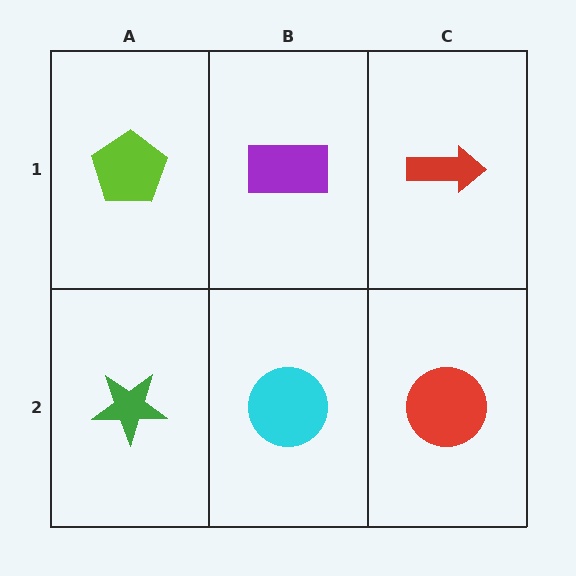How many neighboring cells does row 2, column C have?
2.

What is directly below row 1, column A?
A green star.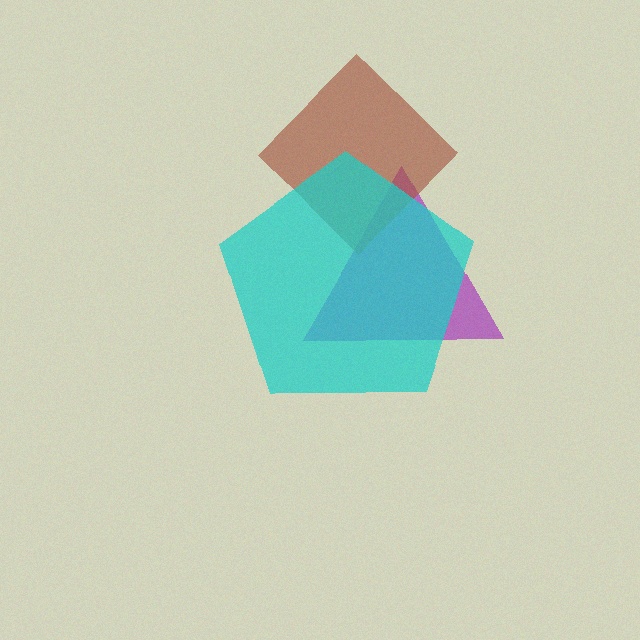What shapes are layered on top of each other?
The layered shapes are: a purple triangle, a brown diamond, a cyan pentagon.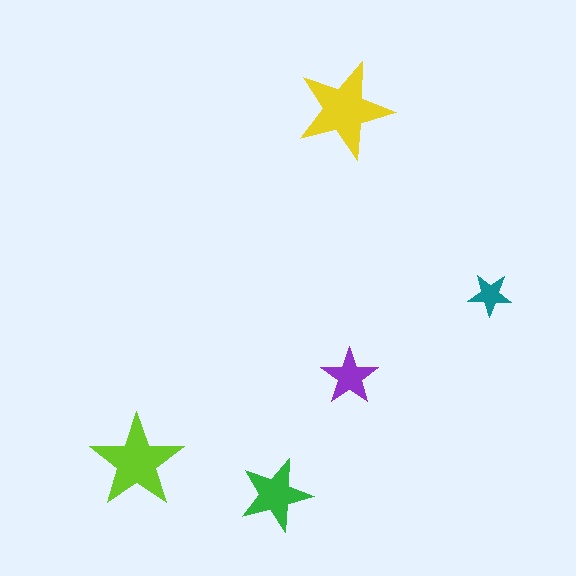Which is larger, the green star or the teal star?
The green one.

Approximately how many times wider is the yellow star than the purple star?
About 1.5 times wider.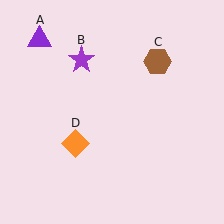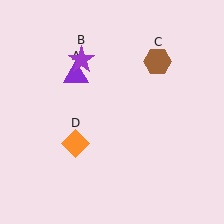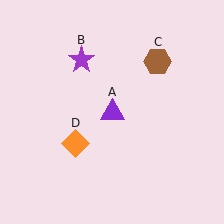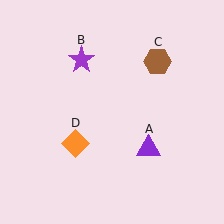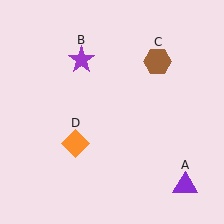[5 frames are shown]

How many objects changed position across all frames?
1 object changed position: purple triangle (object A).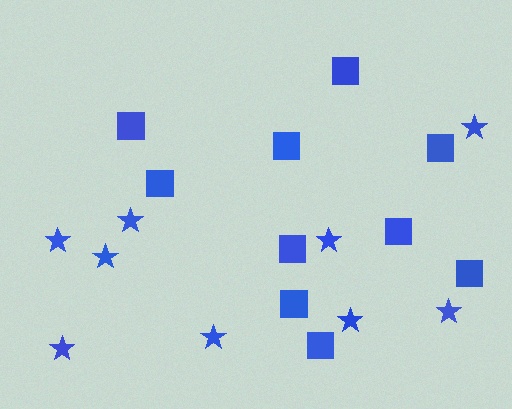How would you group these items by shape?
There are 2 groups: one group of stars (9) and one group of squares (10).